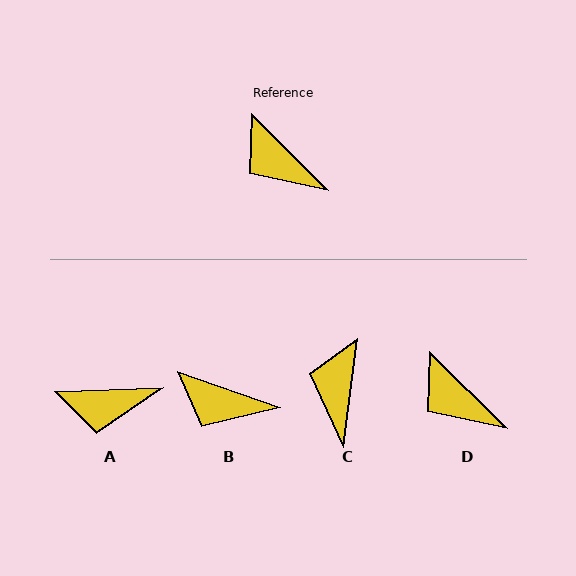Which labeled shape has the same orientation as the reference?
D.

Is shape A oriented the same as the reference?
No, it is off by about 47 degrees.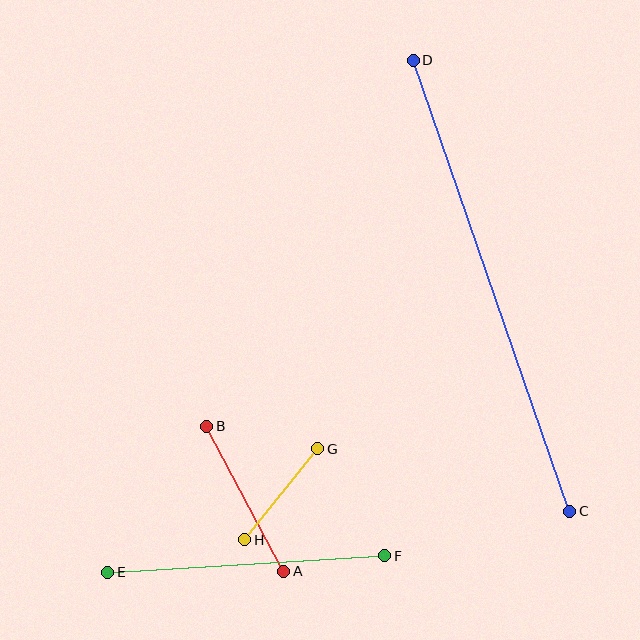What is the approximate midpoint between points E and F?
The midpoint is at approximately (246, 564) pixels.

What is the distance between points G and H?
The distance is approximately 117 pixels.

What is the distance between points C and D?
The distance is approximately 478 pixels.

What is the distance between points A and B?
The distance is approximately 164 pixels.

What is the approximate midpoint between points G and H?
The midpoint is at approximately (281, 494) pixels.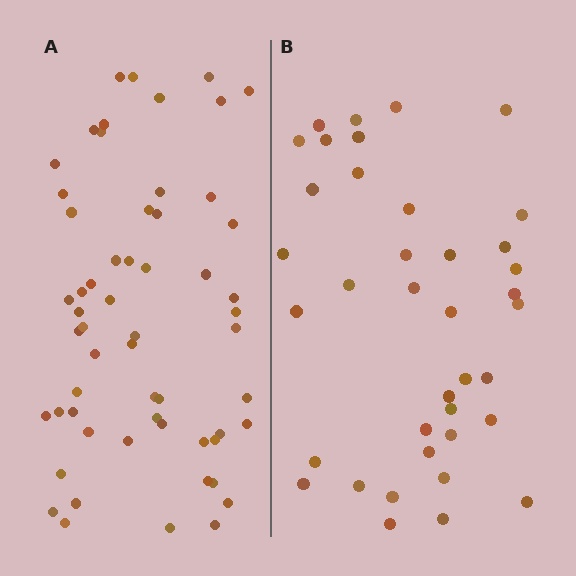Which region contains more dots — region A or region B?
Region A (the left region) has more dots.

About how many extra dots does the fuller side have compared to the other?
Region A has approximately 20 more dots than region B.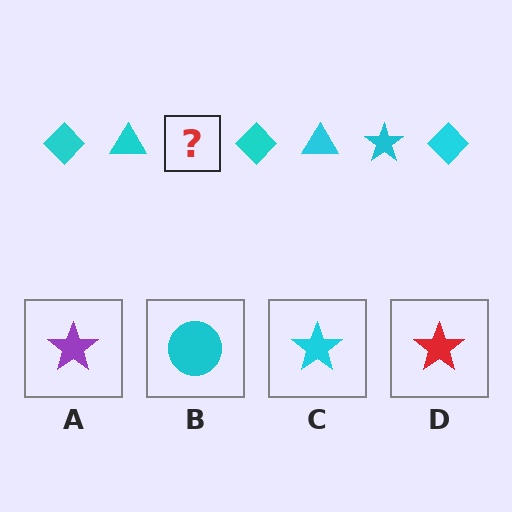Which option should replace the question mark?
Option C.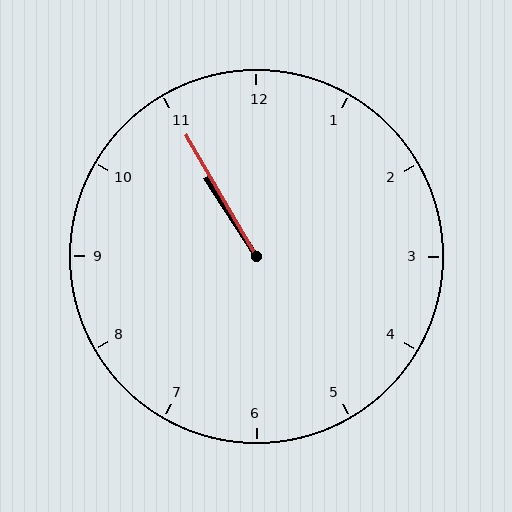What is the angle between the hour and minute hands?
Approximately 2 degrees.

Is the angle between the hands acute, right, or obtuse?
It is acute.